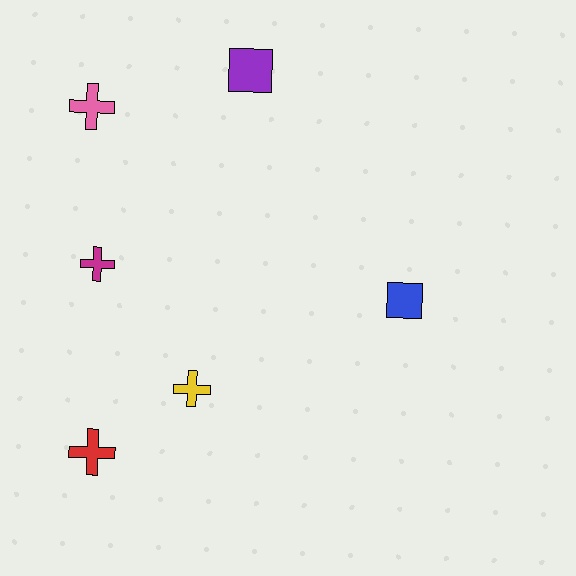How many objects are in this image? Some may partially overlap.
There are 6 objects.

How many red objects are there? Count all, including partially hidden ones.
There is 1 red object.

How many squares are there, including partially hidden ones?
There are 2 squares.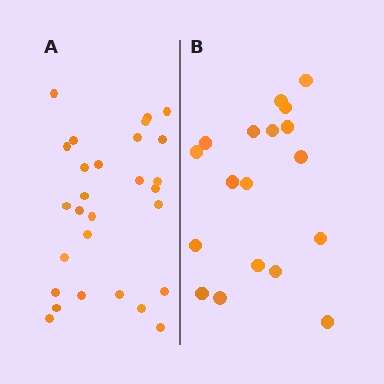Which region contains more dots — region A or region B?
Region A (the left region) has more dots.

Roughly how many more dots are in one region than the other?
Region A has roughly 10 or so more dots than region B.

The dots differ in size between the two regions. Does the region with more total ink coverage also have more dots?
No. Region B has more total ink coverage because its dots are larger, but region A actually contains more individual dots. Total area can be misleading — the number of items is what matters here.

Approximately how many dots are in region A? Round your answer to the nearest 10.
About 30 dots. (The exact count is 28, which rounds to 30.)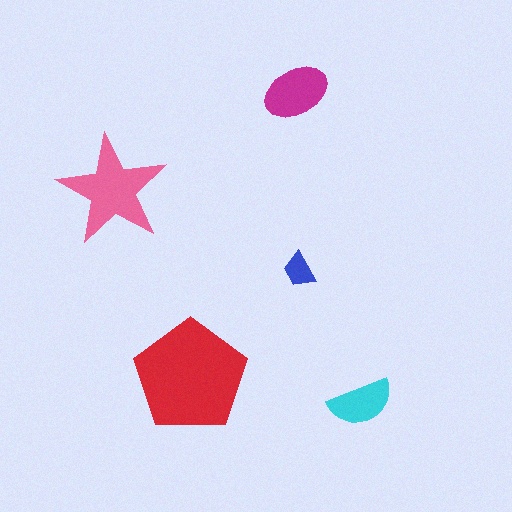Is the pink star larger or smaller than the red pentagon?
Smaller.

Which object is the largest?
The red pentagon.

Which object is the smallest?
The blue trapezoid.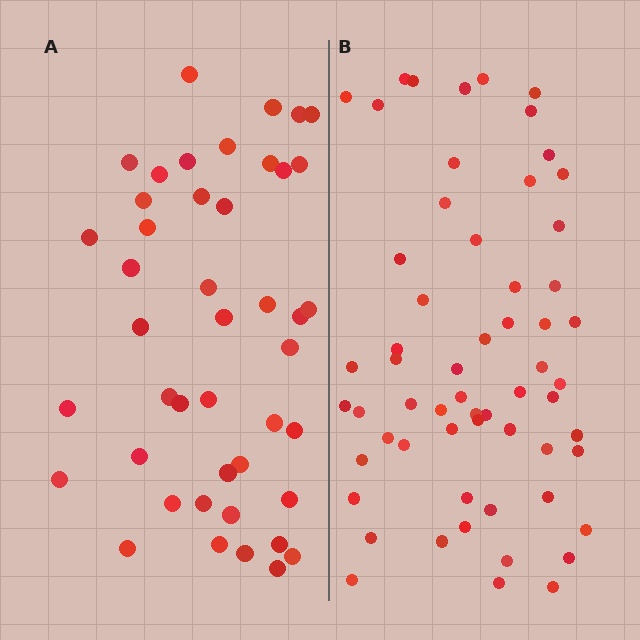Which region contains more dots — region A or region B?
Region B (the right region) has more dots.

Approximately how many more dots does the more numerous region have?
Region B has approximately 15 more dots than region A.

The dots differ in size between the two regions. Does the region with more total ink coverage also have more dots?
No. Region A has more total ink coverage because its dots are larger, but region B actually contains more individual dots. Total area can be misleading — the number of items is what matters here.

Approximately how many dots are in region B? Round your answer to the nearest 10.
About 60 dots.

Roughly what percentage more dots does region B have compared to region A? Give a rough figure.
About 35% more.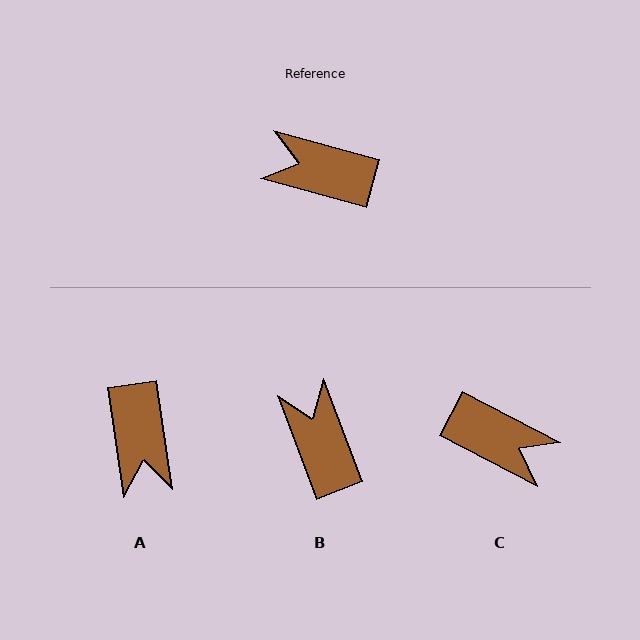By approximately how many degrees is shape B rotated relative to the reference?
Approximately 54 degrees clockwise.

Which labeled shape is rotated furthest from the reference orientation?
C, about 168 degrees away.